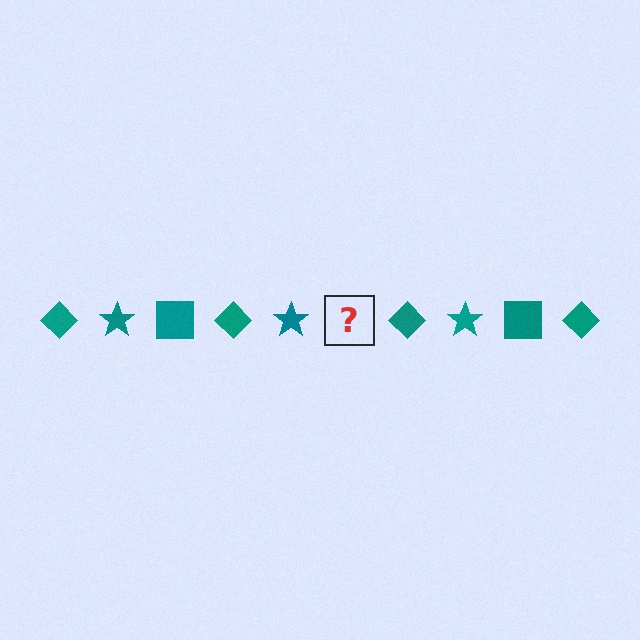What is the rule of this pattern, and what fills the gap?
The rule is that the pattern cycles through diamond, star, square shapes in teal. The gap should be filled with a teal square.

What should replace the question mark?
The question mark should be replaced with a teal square.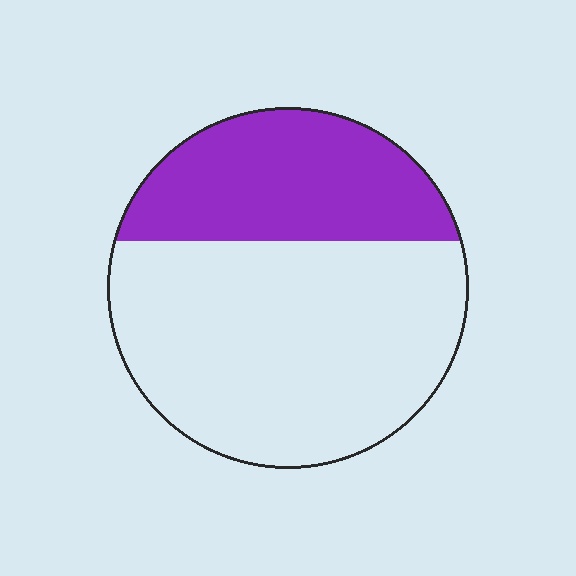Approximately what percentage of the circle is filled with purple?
Approximately 35%.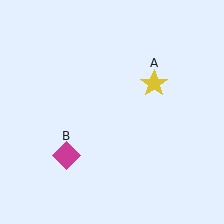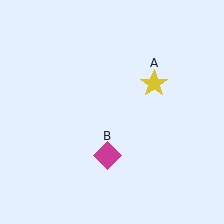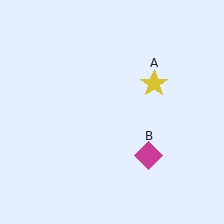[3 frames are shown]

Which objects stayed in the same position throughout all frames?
Yellow star (object A) remained stationary.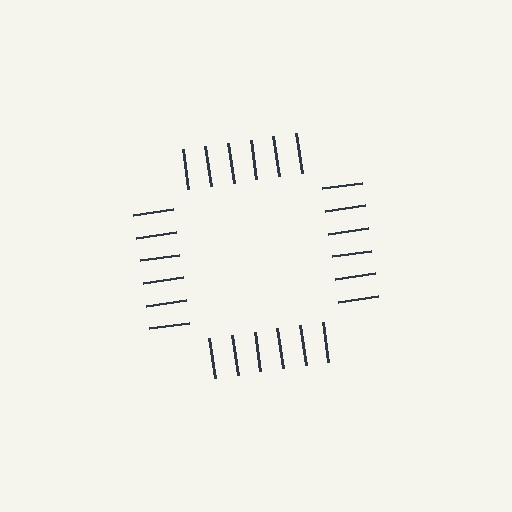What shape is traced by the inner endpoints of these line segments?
An illusory square — the line segments terminate on its edges but no continuous stroke is drawn.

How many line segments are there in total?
24 — 6 along each of the 4 edges.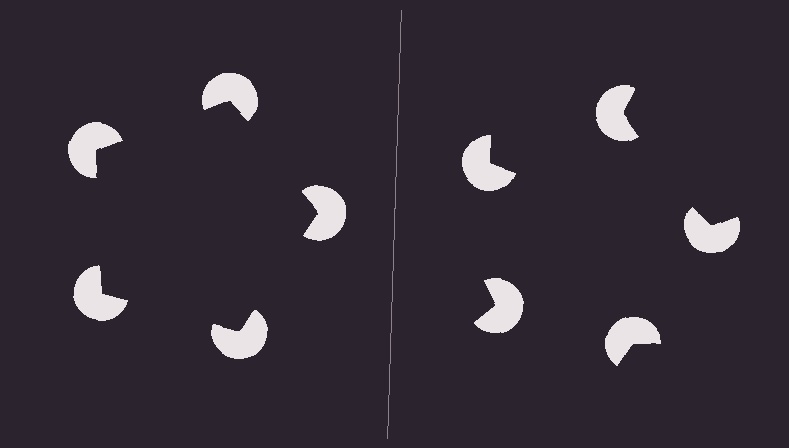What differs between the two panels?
The pac-man discs are positioned identically on both sides; only the wedge orientations differ. On the left they align to a pentagon; on the right they are misaligned.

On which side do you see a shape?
An illusory pentagon appears on the left side. On the right side the wedge cuts are rotated, so no coherent shape forms.